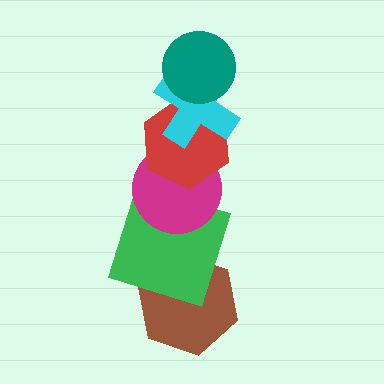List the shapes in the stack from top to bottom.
From top to bottom: the teal circle, the cyan cross, the red hexagon, the magenta circle, the green square, the brown hexagon.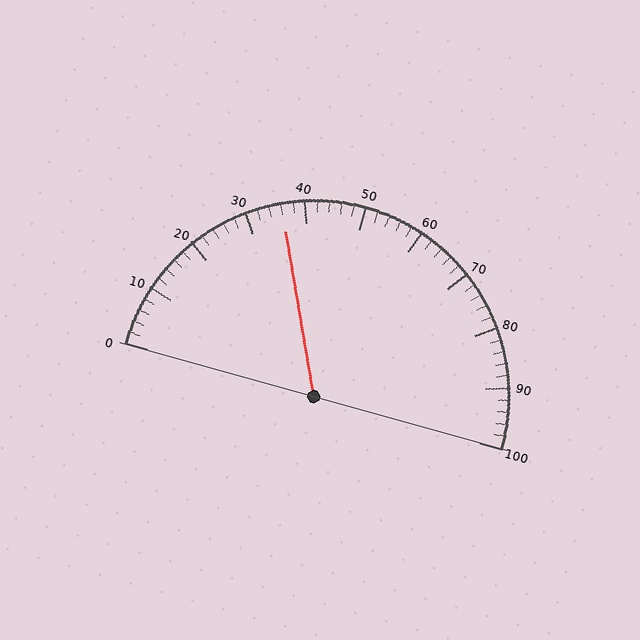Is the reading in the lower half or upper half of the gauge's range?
The reading is in the lower half of the range (0 to 100).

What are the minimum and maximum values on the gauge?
The gauge ranges from 0 to 100.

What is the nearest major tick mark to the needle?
The nearest major tick mark is 40.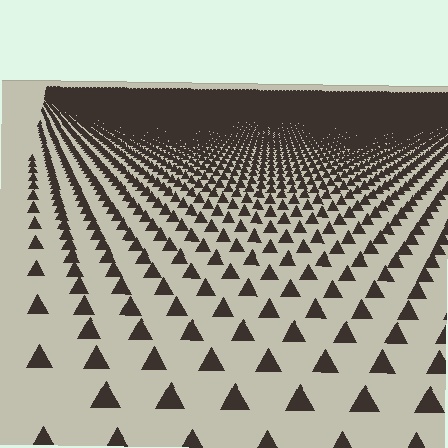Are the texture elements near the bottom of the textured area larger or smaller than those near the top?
Larger. Near the bottom, elements are closer to the viewer and appear at a bigger on-screen size.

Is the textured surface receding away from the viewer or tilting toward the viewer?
The surface is receding away from the viewer. Texture elements get smaller and denser toward the top.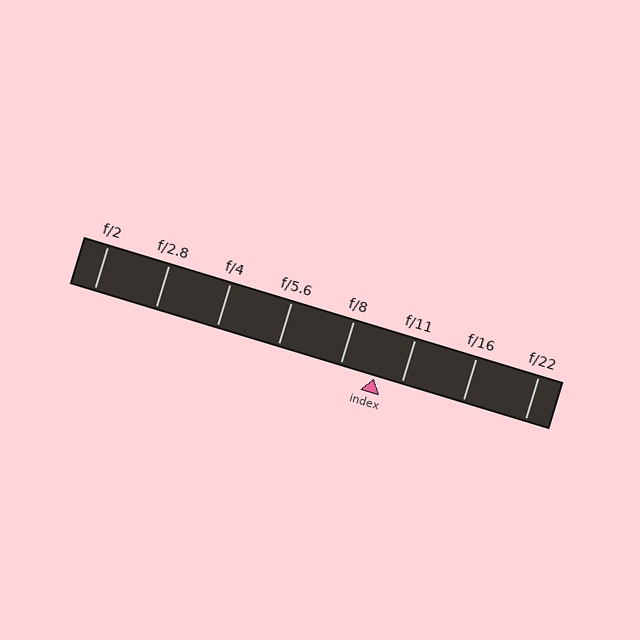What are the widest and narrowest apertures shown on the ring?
The widest aperture shown is f/2 and the narrowest is f/22.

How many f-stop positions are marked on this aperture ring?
There are 8 f-stop positions marked.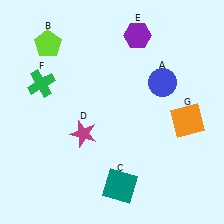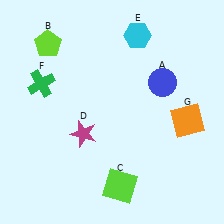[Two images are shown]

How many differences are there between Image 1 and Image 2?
There are 2 differences between the two images.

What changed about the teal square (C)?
In Image 1, C is teal. In Image 2, it changed to lime.